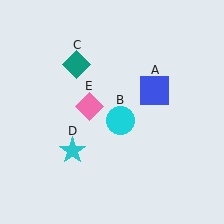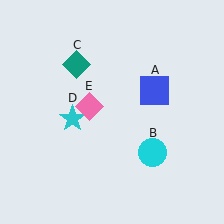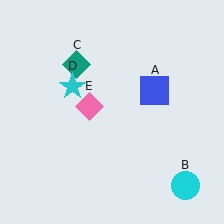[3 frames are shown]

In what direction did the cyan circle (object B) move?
The cyan circle (object B) moved down and to the right.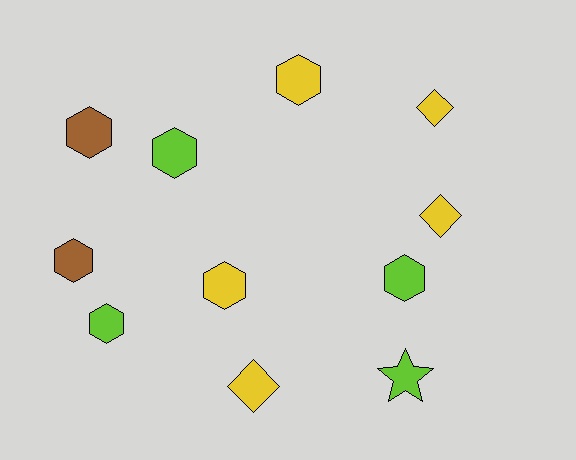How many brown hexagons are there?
There are 2 brown hexagons.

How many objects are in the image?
There are 11 objects.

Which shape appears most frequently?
Hexagon, with 7 objects.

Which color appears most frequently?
Yellow, with 5 objects.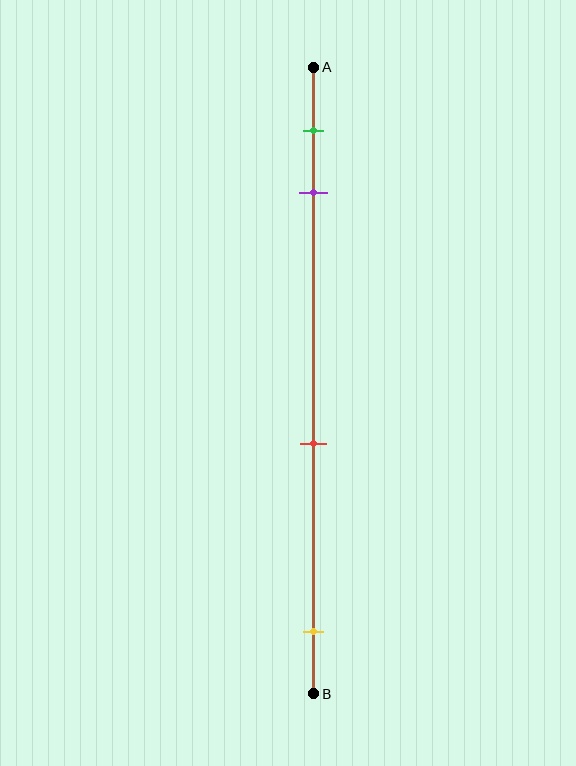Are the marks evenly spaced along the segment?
No, the marks are not evenly spaced.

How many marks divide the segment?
There are 4 marks dividing the segment.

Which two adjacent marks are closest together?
The green and purple marks are the closest adjacent pair.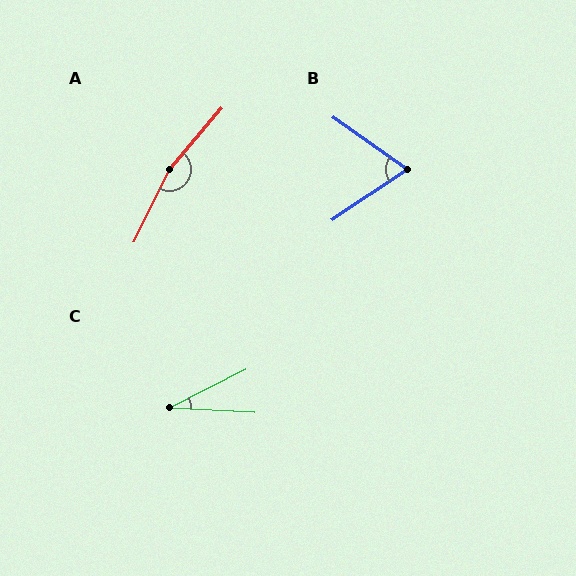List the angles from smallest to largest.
C (30°), B (69°), A (166°).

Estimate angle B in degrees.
Approximately 69 degrees.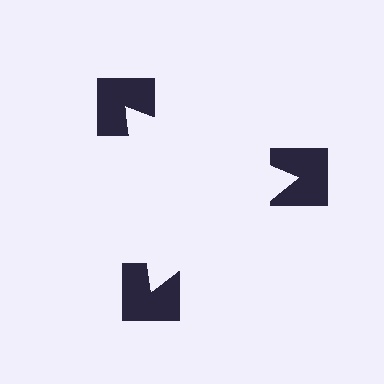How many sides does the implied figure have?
3 sides.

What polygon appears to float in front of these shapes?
An illusory triangle — its edges are inferred from the aligned wedge cuts in the notched squares, not physically drawn.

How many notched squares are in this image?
There are 3 — one at each vertex of the illusory triangle.